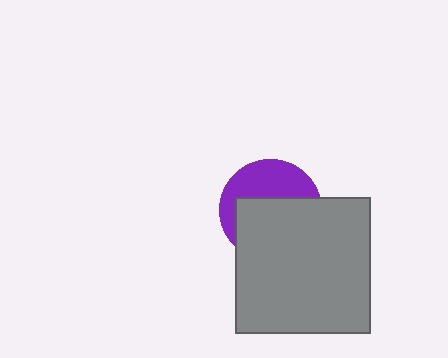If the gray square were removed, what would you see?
You would see the complete purple circle.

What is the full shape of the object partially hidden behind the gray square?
The partially hidden object is a purple circle.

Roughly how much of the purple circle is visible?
A small part of it is visible (roughly 42%).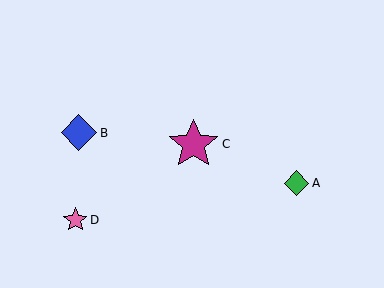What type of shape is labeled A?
Shape A is a green diamond.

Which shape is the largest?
The magenta star (labeled C) is the largest.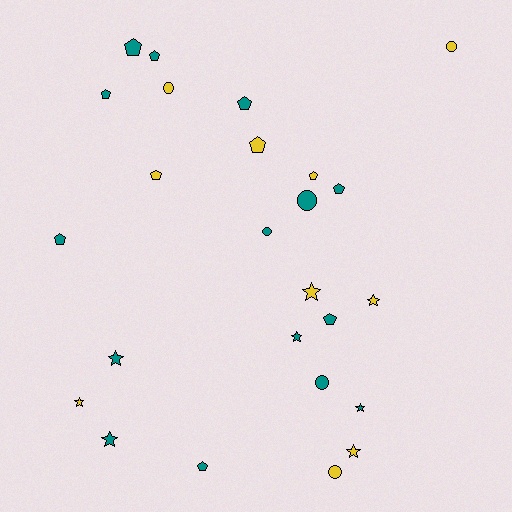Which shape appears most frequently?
Pentagon, with 11 objects.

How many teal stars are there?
There are 4 teal stars.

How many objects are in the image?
There are 25 objects.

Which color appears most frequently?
Teal, with 15 objects.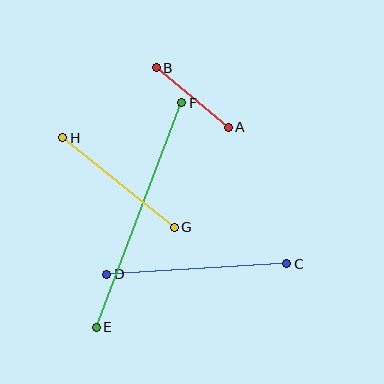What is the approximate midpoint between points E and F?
The midpoint is at approximately (139, 215) pixels.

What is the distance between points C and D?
The distance is approximately 181 pixels.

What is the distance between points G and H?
The distance is approximately 143 pixels.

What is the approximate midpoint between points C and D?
The midpoint is at approximately (197, 269) pixels.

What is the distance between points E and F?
The distance is approximately 240 pixels.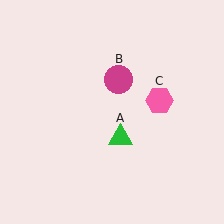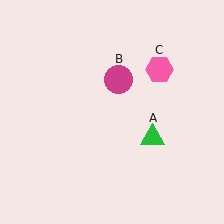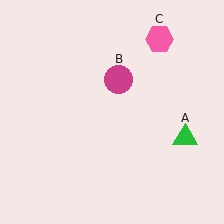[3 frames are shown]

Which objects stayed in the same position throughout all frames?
Magenta circle (object B) remained stationary.